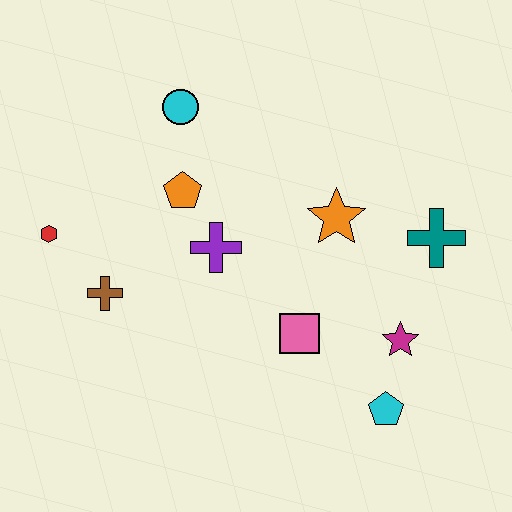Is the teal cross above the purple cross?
Yes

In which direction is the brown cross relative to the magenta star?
The brown cross is to the left of the magenta star.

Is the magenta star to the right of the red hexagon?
Yes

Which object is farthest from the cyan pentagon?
The red hexagon is farthest from the cyan pentagon.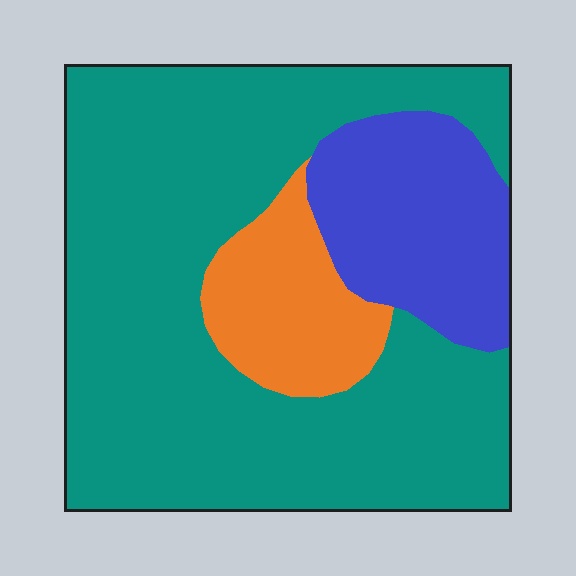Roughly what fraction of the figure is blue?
Blue takes up between a sixth and a third of the figure.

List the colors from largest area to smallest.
From largest to smallest: teal, blue, orange.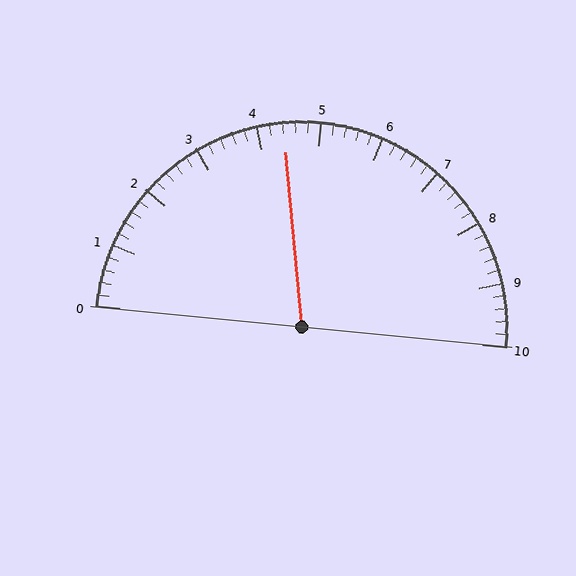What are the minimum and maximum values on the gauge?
The gauge ranges from 0 to 10.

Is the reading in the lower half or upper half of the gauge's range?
The reading is in the lower half of the range (0 to 10).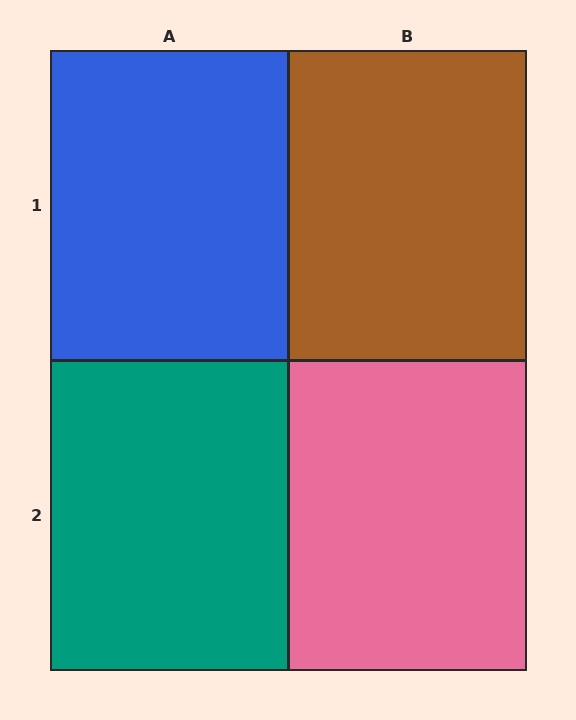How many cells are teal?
1 cell is teal.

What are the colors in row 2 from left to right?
Teal, pink.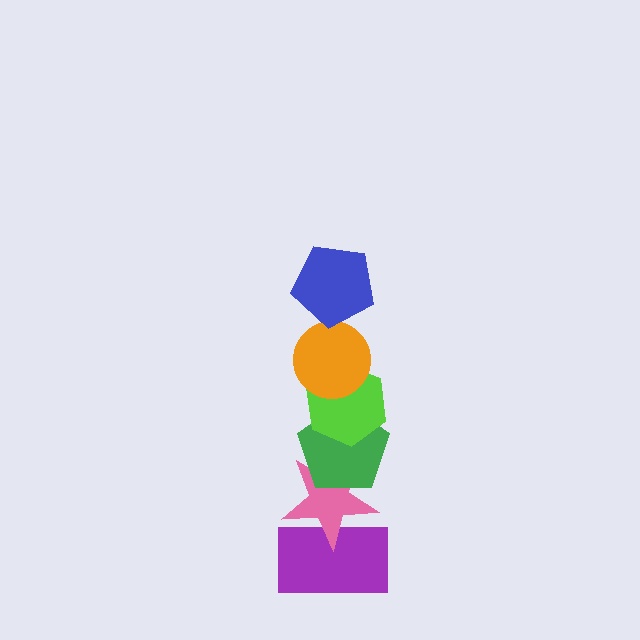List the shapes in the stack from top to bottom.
From top to bottom: the blue pentagon, the orange circle, the lime hexagon, the green pentagon, the pink star, the purple rectangle.